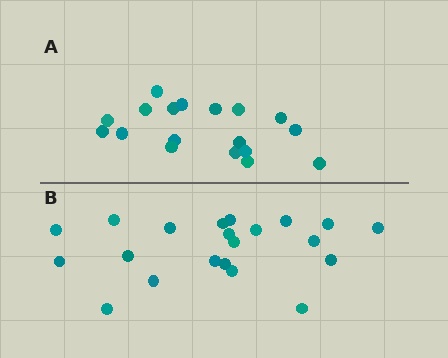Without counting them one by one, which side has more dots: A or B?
Region B (the bottom region) has more dots.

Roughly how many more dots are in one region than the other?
Region B has just a few more — roughly 2 or 3 more dots than region A.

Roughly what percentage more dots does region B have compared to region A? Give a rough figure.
About 15% more.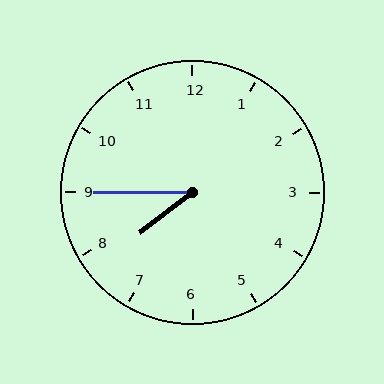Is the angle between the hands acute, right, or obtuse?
It is acute.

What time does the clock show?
7:45.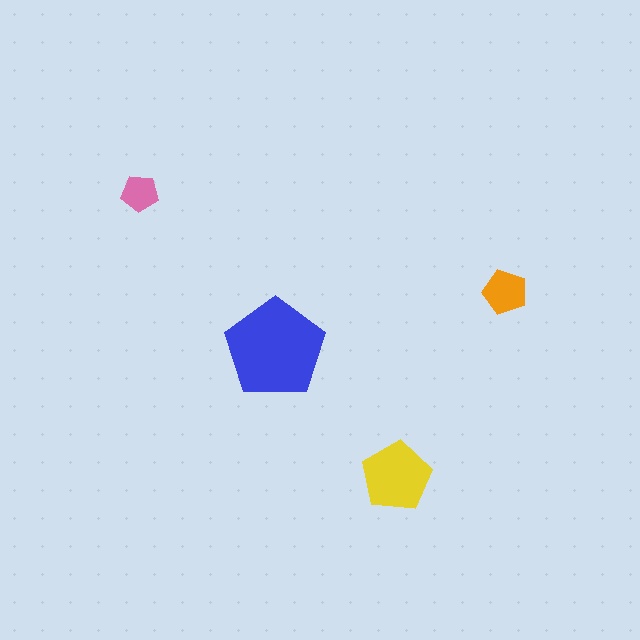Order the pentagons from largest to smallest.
the blue one, the yellow one, the orange one, the pink one.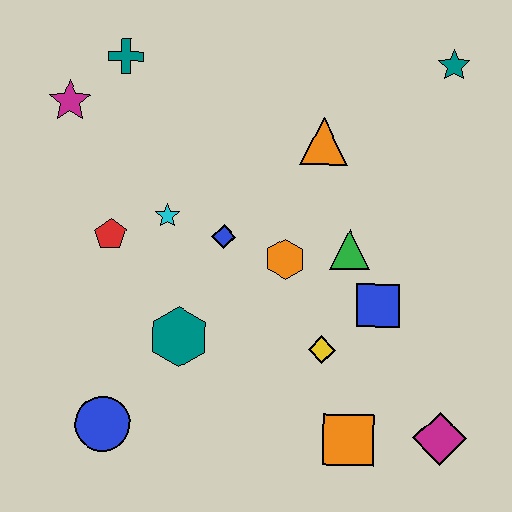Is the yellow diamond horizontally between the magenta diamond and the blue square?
No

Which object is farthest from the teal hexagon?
The teal star is farthest from the teal hexagon.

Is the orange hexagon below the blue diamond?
Yes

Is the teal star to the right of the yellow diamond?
Yes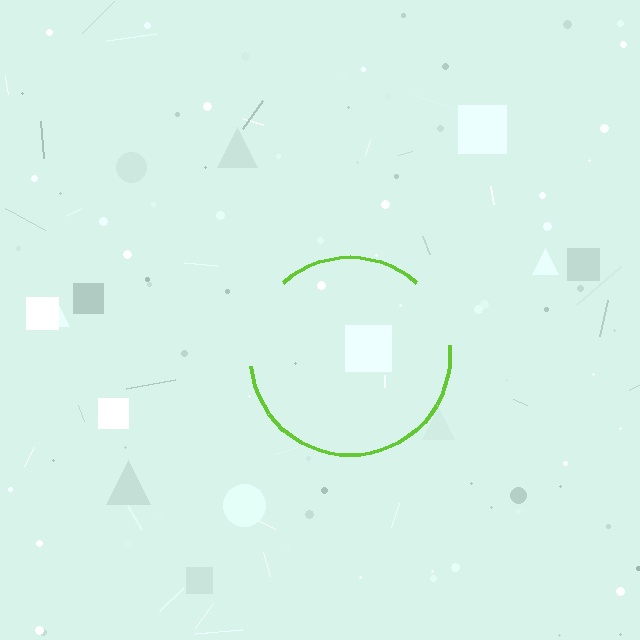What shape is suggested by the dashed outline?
The dashed outline suggests a circle.